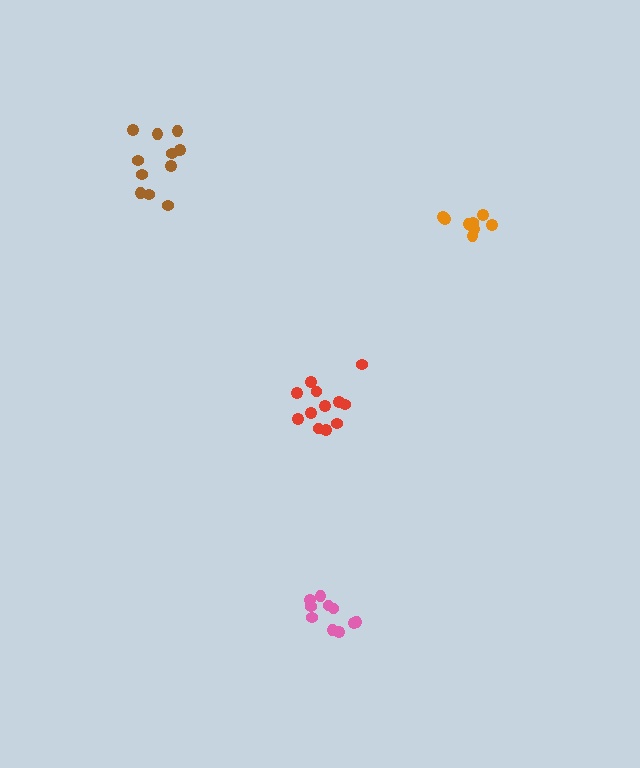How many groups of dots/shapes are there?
There are 4 groups.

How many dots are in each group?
Group 1: 12 dots, Group 2: 10 dots, Group 3: 8 dots, Group 4: 11 dots (41 total).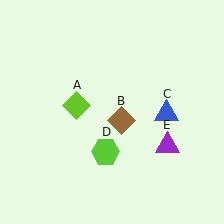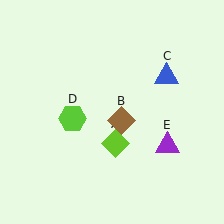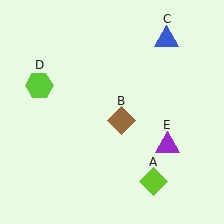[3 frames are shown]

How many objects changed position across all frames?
3 objects changed position: lime diamond (object A), blue triangle (object C), lime hexagon (object D).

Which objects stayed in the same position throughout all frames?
Brown diamond (object B) and purple triangle (object E) remained stationary.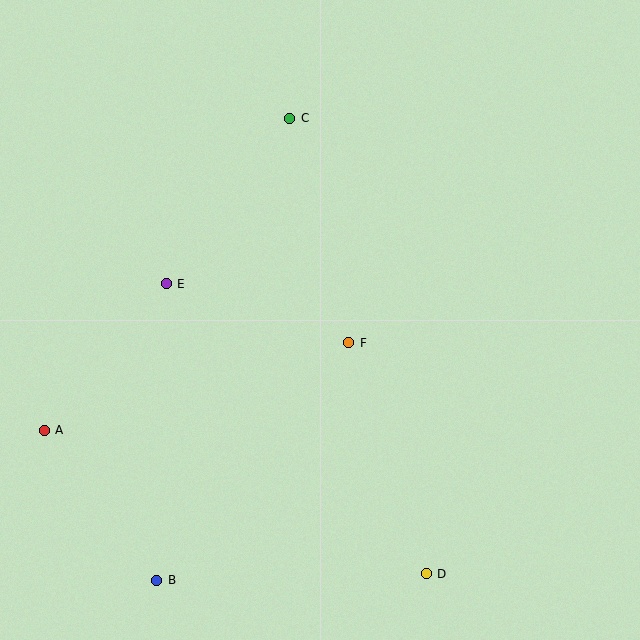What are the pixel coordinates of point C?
Point C is at (290, 118).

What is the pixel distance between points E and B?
The distance between E and B is 297 pixels.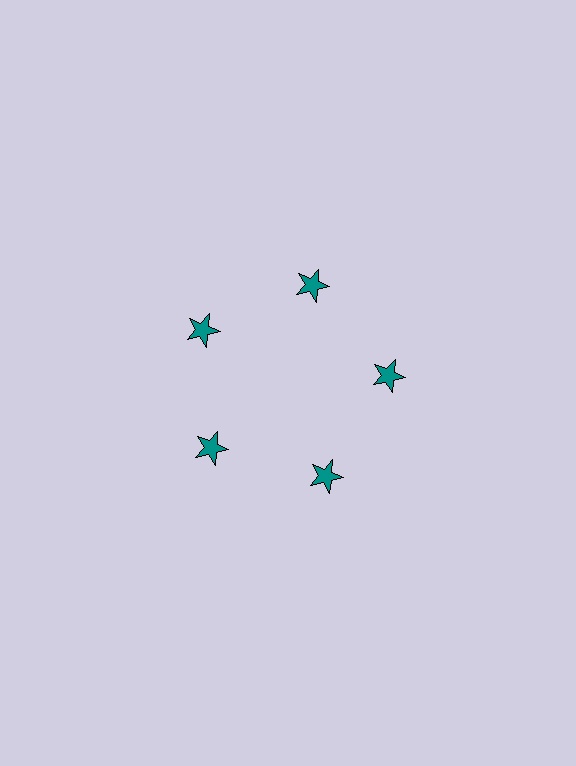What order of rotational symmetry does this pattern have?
This pattern has 5-fold rotational symmetry.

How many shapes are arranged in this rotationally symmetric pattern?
There are 5 shapes, arranged in 5 groups of 1.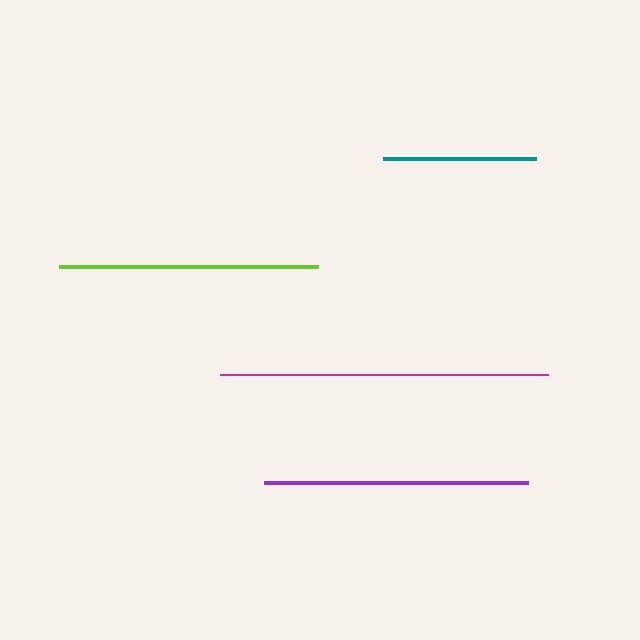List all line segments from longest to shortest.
From longest to shortest: magenta, purple, lime, teal.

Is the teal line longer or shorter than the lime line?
The lime line is longer than the teal line.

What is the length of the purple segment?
The purple segment is approximately 264 pixels long.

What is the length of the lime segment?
The lime segment is approximately 260 pixels long.